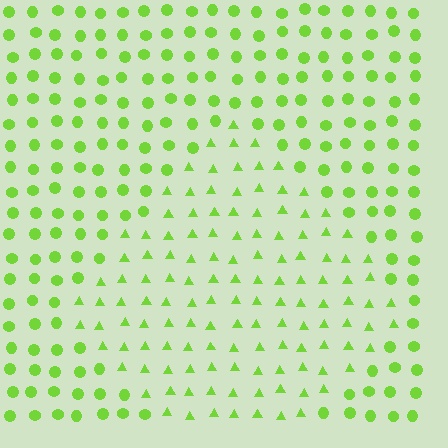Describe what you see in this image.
The image is filled with small lime elements arranged in a uniform grid. A diamond-shaped region contains triangles, while the surrounding area contains circles. The boundary is defined purely by the change in element shape.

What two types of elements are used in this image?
The image uses triangles inside the diamond region and circles outside it.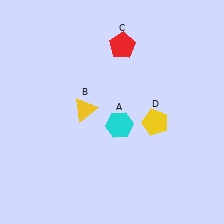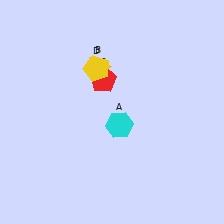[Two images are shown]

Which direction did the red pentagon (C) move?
The red pentagon (C) moved down.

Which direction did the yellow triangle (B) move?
The yellow triangle (B) moved up.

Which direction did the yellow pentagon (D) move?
The yellow pentagon (D) moved left.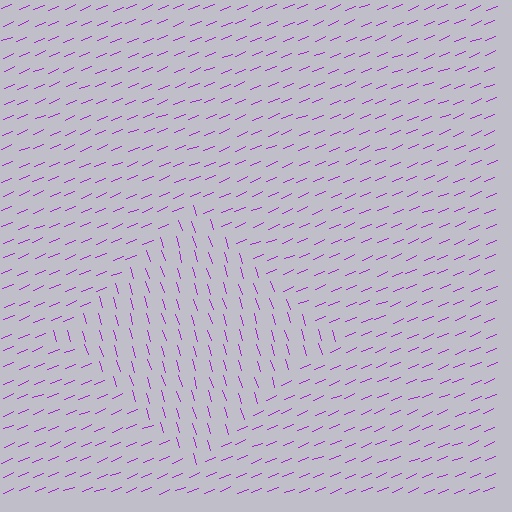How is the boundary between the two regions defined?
The boundary is defined purely by a change in line orientation (approximately 85 degrees difference). All lines are the same color and thickness.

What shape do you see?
I see a diamond.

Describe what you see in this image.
The image is filled with small purple line segments. A diamond region in the image has lines oriented differently from the surrounding lines, creating a visible texture boundary.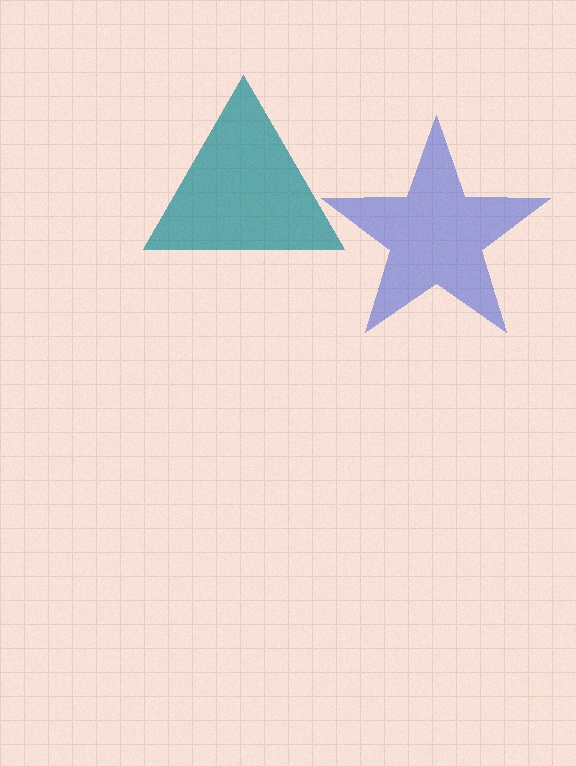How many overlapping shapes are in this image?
There are 2 overlapping shapes in the image.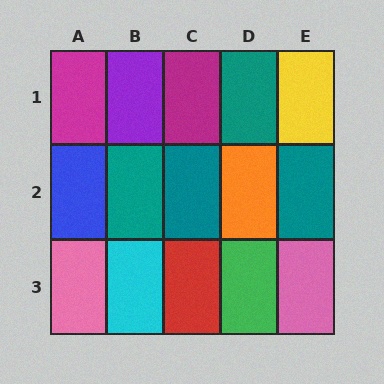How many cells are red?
1 cell is red.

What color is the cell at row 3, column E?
Pink.